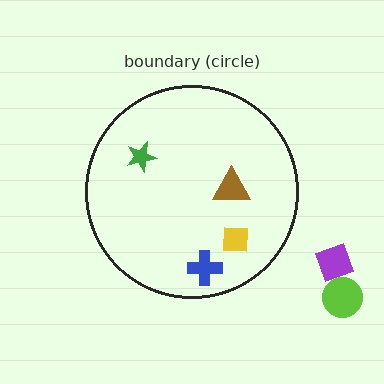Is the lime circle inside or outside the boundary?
Outside.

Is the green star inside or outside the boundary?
Inside.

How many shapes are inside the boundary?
4 inside, 2 outside.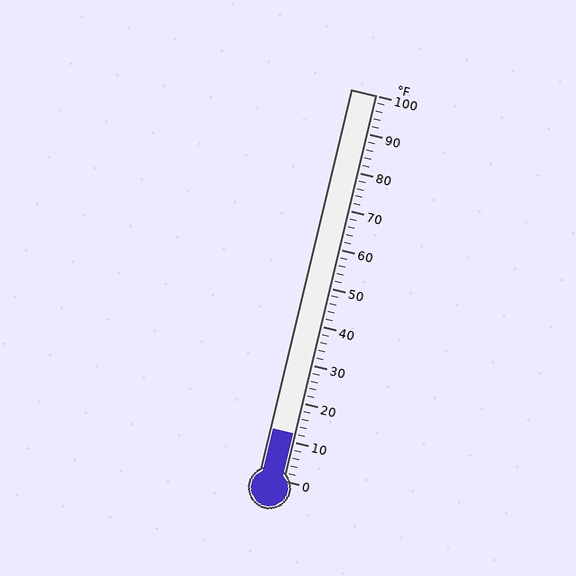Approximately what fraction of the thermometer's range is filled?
The thermometer is filled to approximately 10% of its range.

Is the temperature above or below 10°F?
The temperature is above 10°F.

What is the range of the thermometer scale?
The thermometer scale ranges from 0°F to 100°F.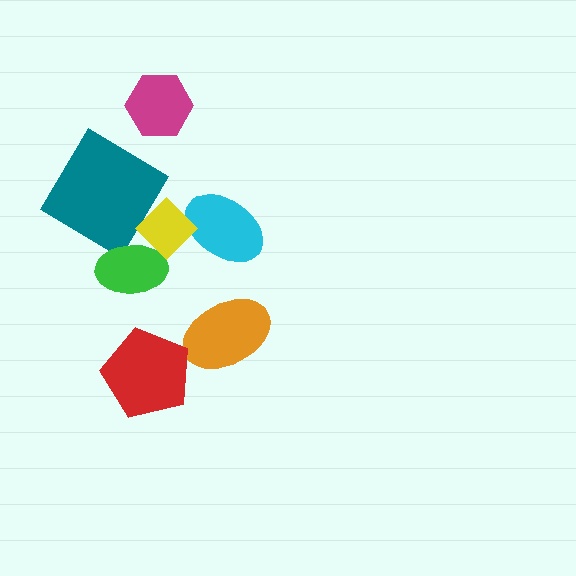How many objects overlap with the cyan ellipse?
1 object overlaps with the cyan ellipse.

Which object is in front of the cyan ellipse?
The yellow diamond is in front of the cyan ellipse.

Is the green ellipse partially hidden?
Yes, it is partially covered by another shape.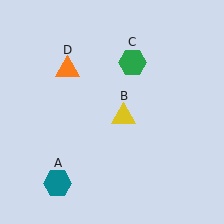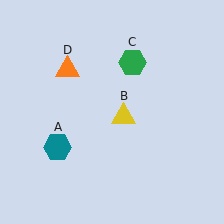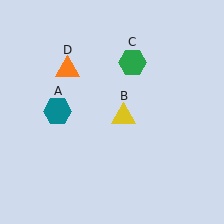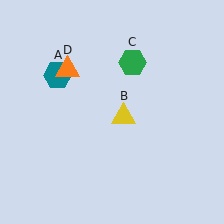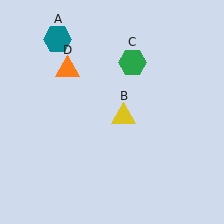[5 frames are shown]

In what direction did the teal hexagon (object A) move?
The teal hexagon (object A) moved up.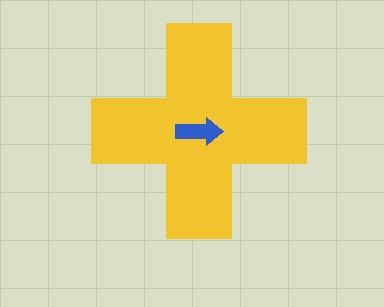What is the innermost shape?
The blue arrow.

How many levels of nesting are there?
2.